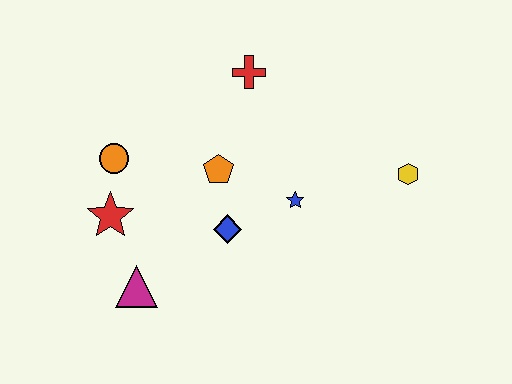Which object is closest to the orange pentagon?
The blue diamond is closest to the orange pentagon.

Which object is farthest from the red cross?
The magenta triangle is farthest from the red cross.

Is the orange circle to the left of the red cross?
Yes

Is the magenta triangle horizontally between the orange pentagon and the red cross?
No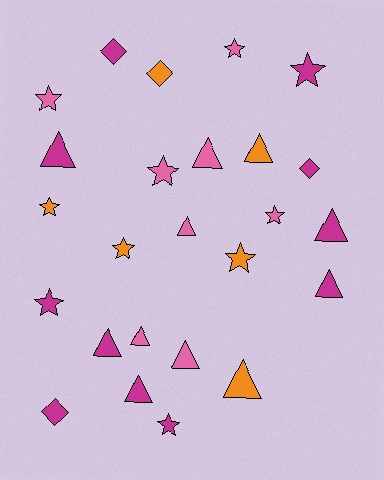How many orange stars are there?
There are 3 orange stars.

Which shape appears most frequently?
Triangle, with 11 objects.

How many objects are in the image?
There are 25 objects.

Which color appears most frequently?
Magenta, with 11 objects.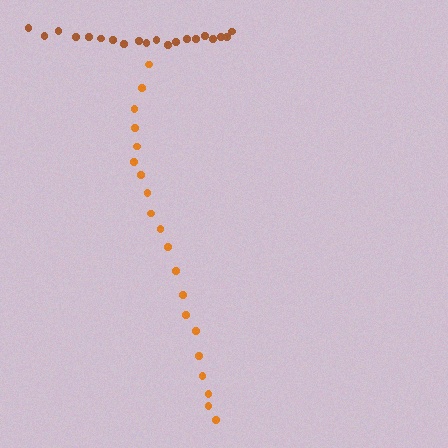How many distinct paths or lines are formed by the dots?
There are 2 distinct paths.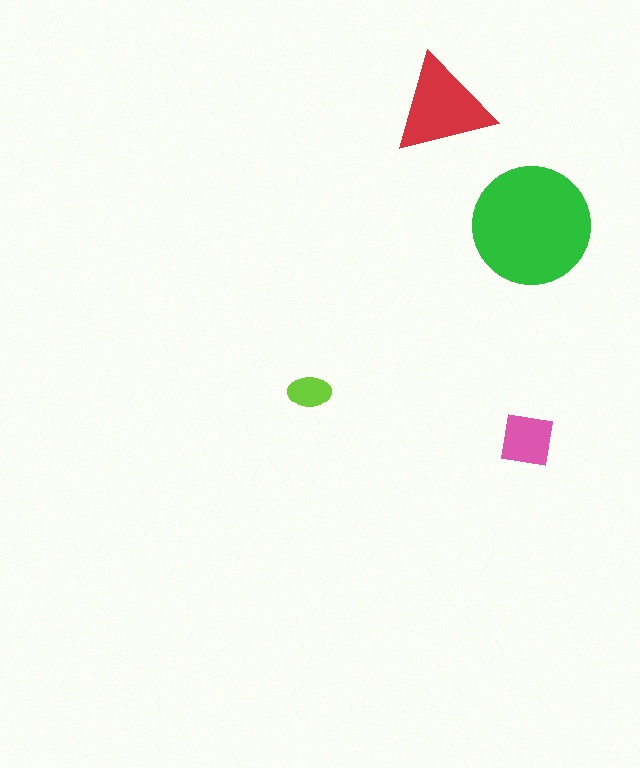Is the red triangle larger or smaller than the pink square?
Larger.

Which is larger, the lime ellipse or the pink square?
The pink square.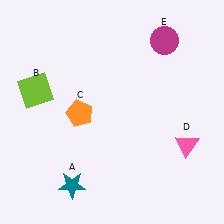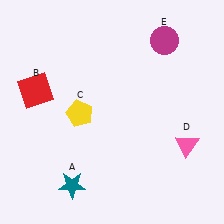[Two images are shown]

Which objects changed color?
B changed from lime to red. C changed from orange to yellow.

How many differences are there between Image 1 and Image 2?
There are 2 differences between the two images.